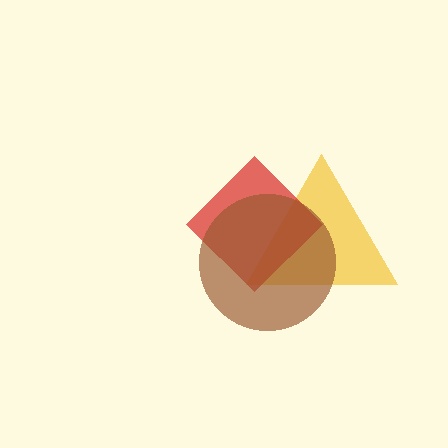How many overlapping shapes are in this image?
There are 3 overlapping shapes in the image.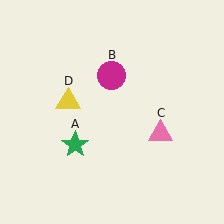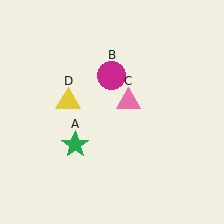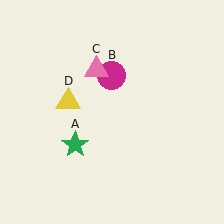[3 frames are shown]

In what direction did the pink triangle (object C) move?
The pink triangle (object C) moved up and to the left.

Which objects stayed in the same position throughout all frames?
Green star (object A) and magenta circle (object B) and yellow triangle (object D) remained stationary.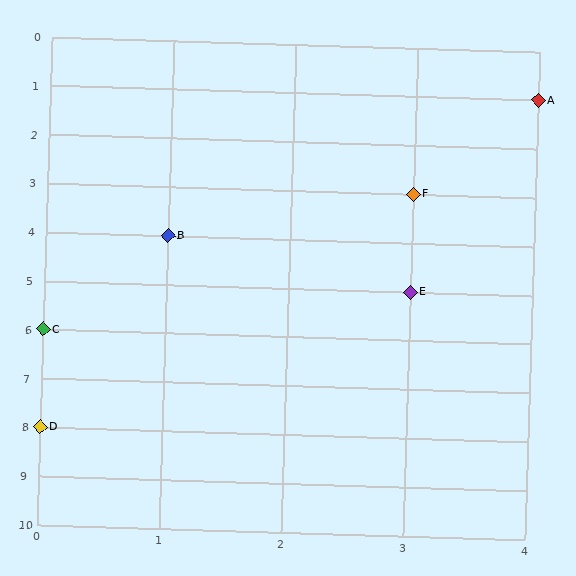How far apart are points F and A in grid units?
Points F and A are 1 column and 2 rows apart (about 2.2 grid units diagonally).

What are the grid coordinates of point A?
Point A is at grid coordinates (4, 1).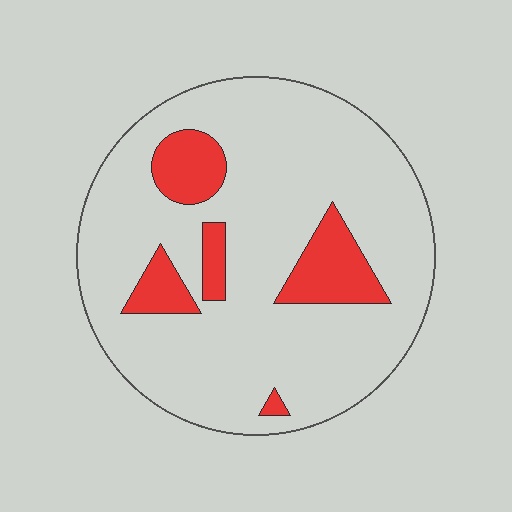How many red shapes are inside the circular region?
5.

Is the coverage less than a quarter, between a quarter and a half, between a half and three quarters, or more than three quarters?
Less than a quarter.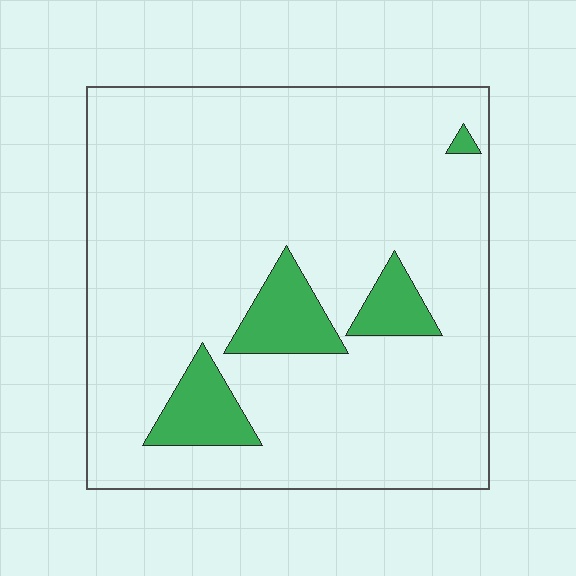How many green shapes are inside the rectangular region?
4.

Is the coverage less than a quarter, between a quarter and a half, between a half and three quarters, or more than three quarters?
Less than a quarter.